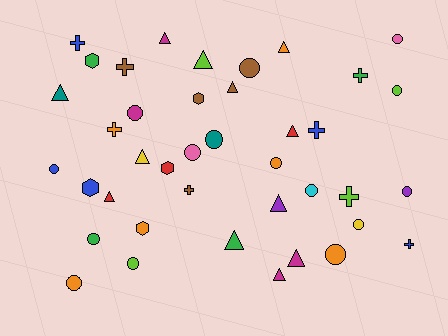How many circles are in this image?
There are 15 circles.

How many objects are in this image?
There are 40 objects.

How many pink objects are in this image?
There are 2 pink objects.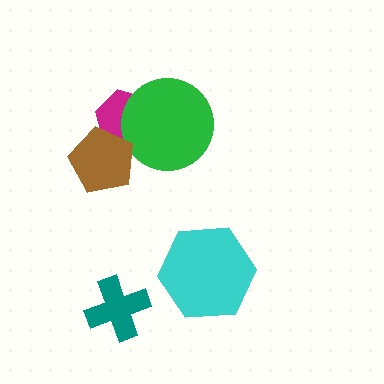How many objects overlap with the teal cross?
0 objects overlap with the teal cross.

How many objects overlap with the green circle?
1 object overlaps with the green circle.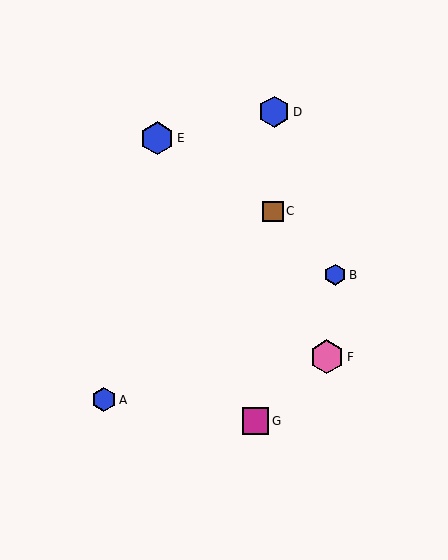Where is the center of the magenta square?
The center of the magenta square is at (256, 421).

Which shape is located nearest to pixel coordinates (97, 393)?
The blue hexagon (labeled A) at (104, 400) is nearest to that location.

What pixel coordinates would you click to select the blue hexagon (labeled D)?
Click at (274, 112) to select the blue hexagon D.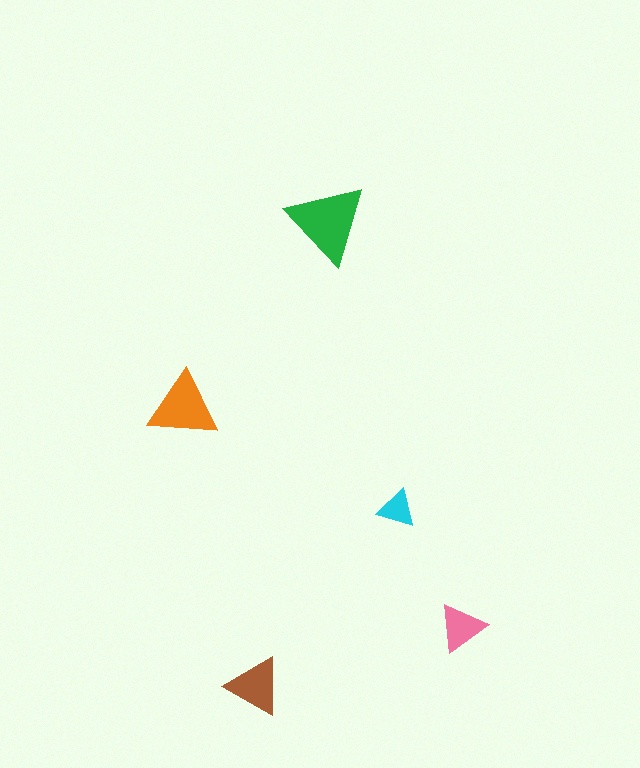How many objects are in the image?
There are 5 objects in the image.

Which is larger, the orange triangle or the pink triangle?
The orange one.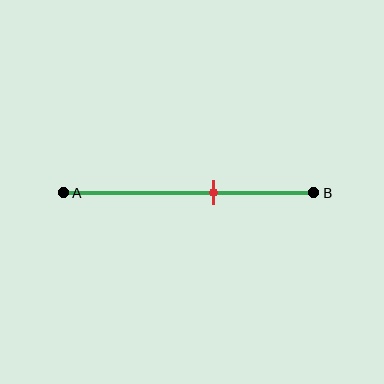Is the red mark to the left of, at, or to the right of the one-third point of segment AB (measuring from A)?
The red mark is to the right of the one-third point of segment AB.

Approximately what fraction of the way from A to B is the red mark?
The red mark is approximately 60% of the way from A to B.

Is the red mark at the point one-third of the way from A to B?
No, the mark is at about 60% from A, not at the 33% one-third point.